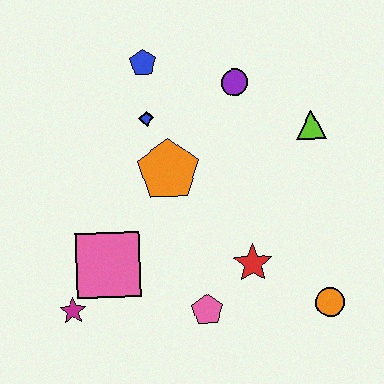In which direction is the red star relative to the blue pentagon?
The red star is below the blue pentagon.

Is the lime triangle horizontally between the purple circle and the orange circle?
Yes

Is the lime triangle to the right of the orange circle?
No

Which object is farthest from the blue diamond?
The orange circle is farthest from the blue diamond.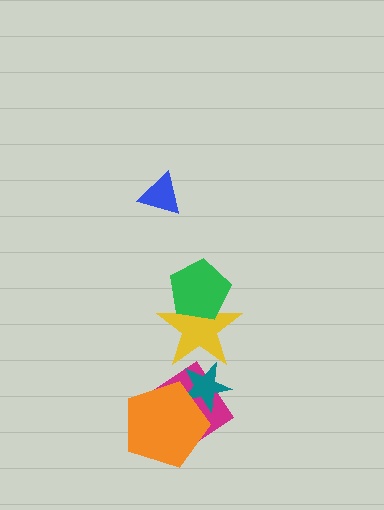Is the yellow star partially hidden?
Yes, it is partially covered by another shape.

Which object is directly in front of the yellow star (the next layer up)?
The magenta diamond is directly in front of the yellow star.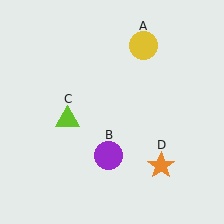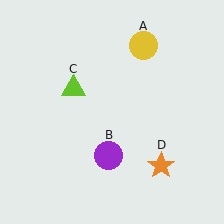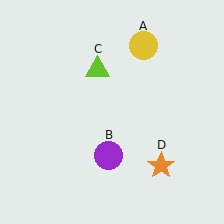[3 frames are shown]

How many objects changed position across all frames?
1 object changed position: lime triangle (object C).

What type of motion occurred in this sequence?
The lime triangle (object C) rotated clockwise around the center of the scene.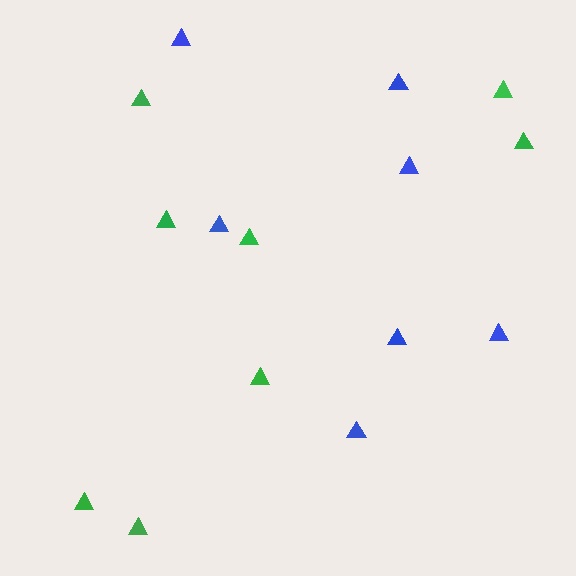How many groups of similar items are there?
There are 2 groups: one group of green triangles (8) and one group of blue triangles (7).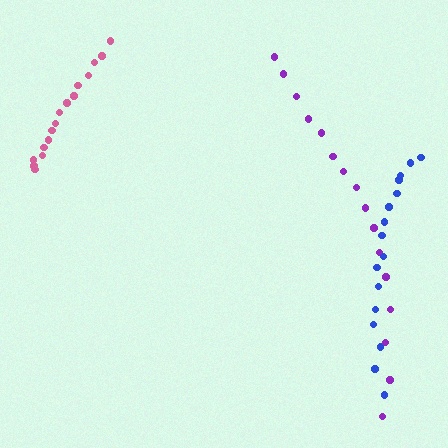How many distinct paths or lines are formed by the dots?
There are 3 distinct paths.